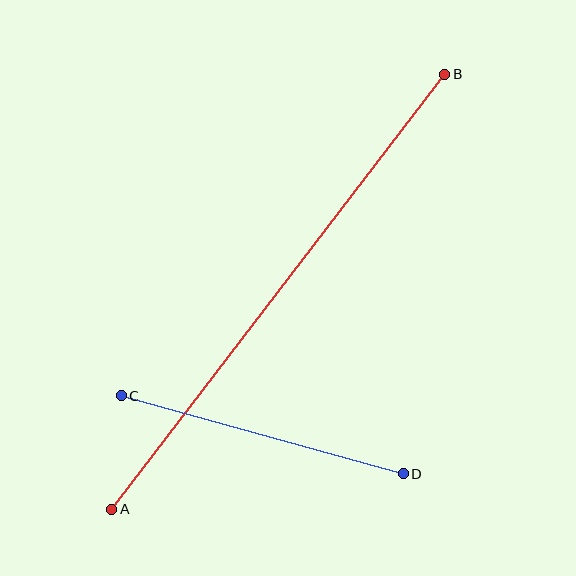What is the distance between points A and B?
The distance is approximately 548 pixels.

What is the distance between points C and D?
The distance is approximately 292 pixels.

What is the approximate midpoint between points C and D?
The midpoint is at approximately (262, 435) pixels.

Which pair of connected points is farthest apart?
Points A and B are farthest apart.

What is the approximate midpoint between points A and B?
The midpoint is at approximately (278, 292) pixels.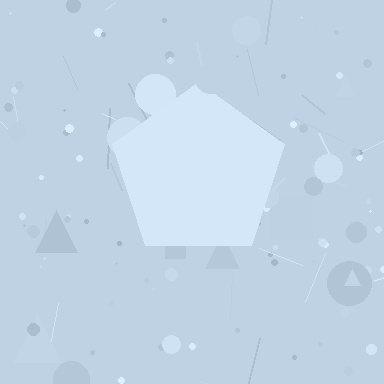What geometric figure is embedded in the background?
A pentagon is embedded in the background.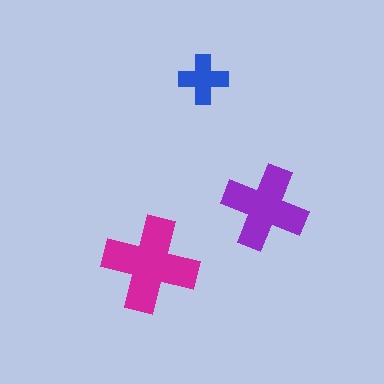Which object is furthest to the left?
The magenta cross is leftmost.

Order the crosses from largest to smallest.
the magenta one, the purple one, the blue one.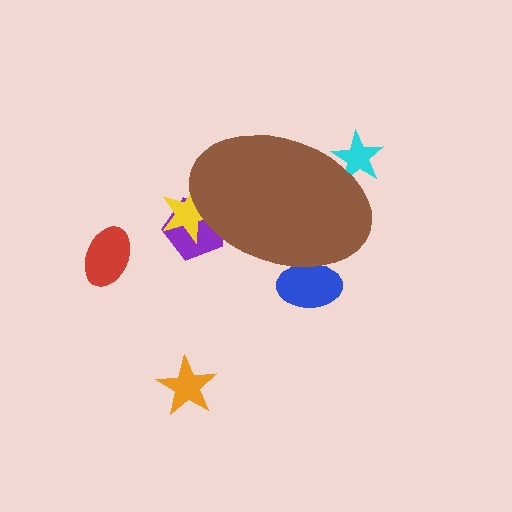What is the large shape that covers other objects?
A brown ellipse.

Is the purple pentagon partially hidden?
Yes, the purple pentagon is partially hidden behind the brown ellipse.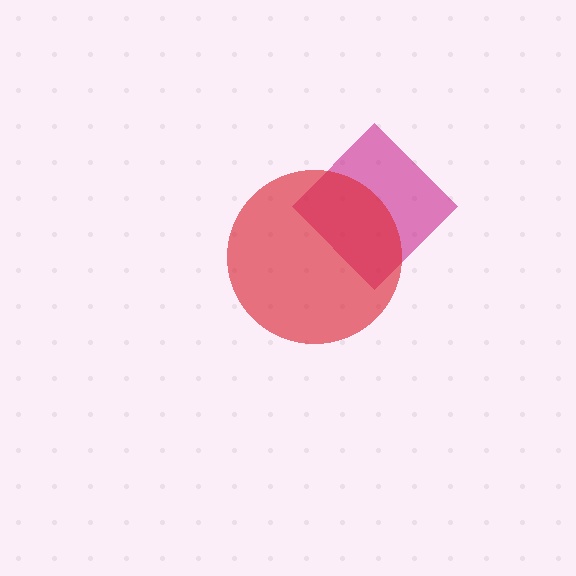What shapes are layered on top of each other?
The layered shapes are: a magenta diamond, a red circle.